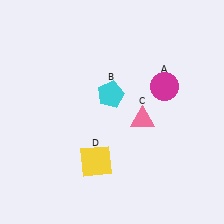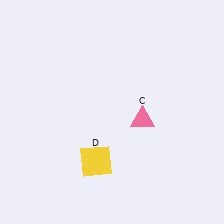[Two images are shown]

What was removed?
The cyan pentagon (B), the magenta circle (A) were removed in Image 2.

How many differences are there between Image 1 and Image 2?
There are 2 differences between the two images.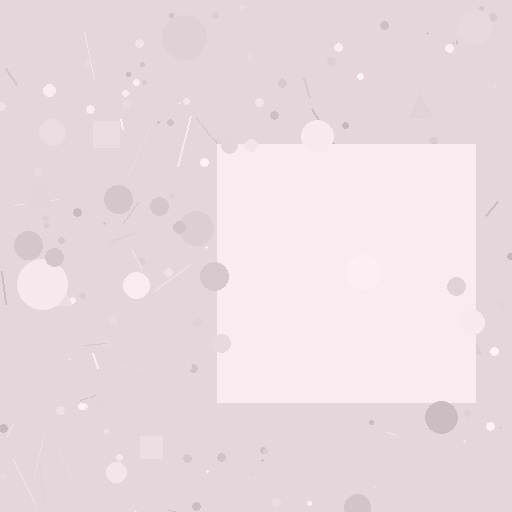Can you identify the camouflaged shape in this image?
The camouflaged shape is a square.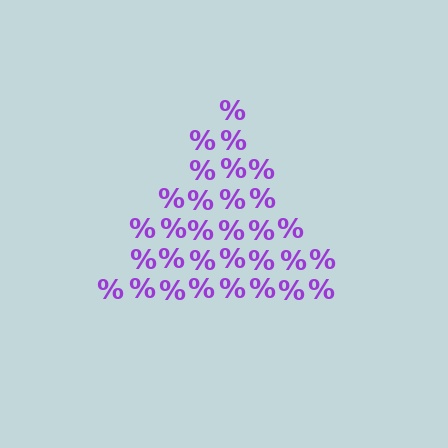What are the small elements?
The small elements are percent signs.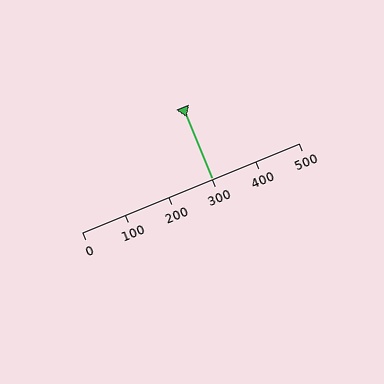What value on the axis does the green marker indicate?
The marker indicates approximately 300.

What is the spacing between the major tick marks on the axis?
The major ticks are spaced 100 apart.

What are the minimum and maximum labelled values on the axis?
The axis runs from 0 to 500.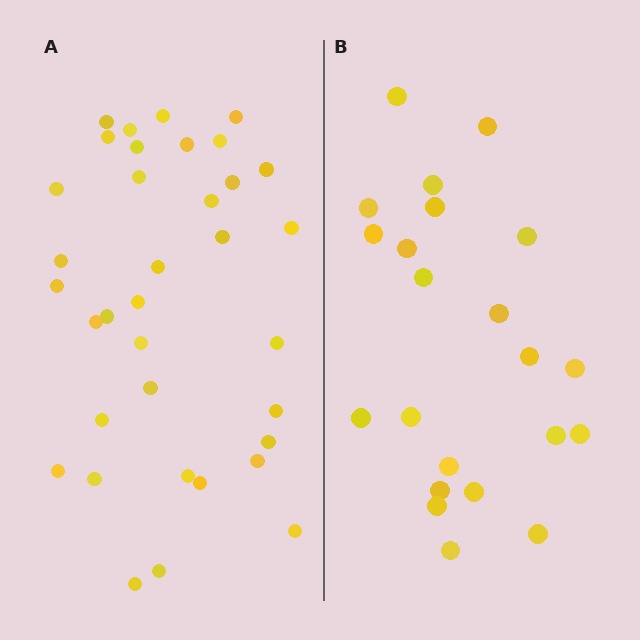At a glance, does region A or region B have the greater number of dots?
Region A (the left region) has more dots.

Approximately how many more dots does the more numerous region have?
Region A has approximately 15 more dots than region B.